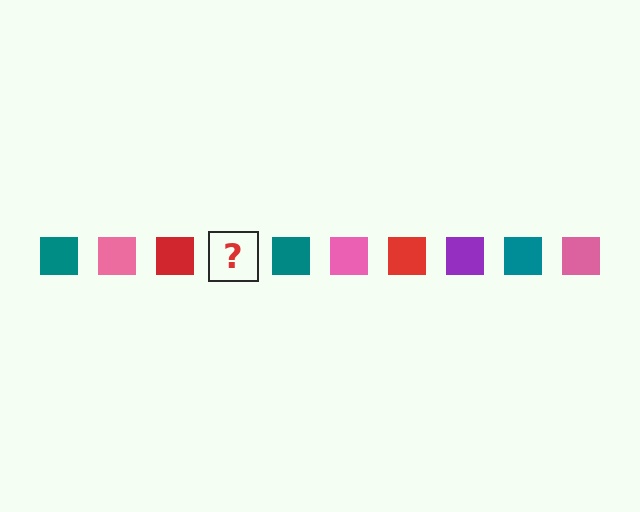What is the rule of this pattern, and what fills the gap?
The rule is that the pattern cycles through teal, pink, red, purple squares. The gap should be filled with a purple square.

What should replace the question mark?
The question mark should be replaced with a purple square.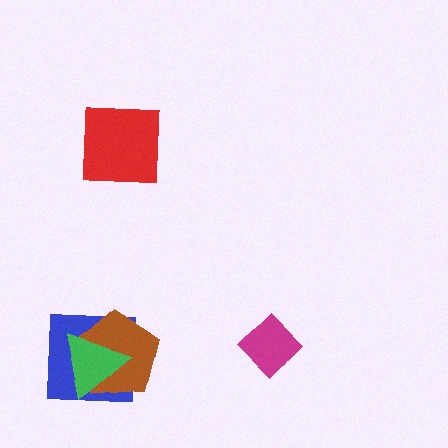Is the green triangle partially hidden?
No, no other shape covers it.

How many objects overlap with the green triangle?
2 objects overlap with the green triangle.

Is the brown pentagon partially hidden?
Yes, it is partially covered by another shape.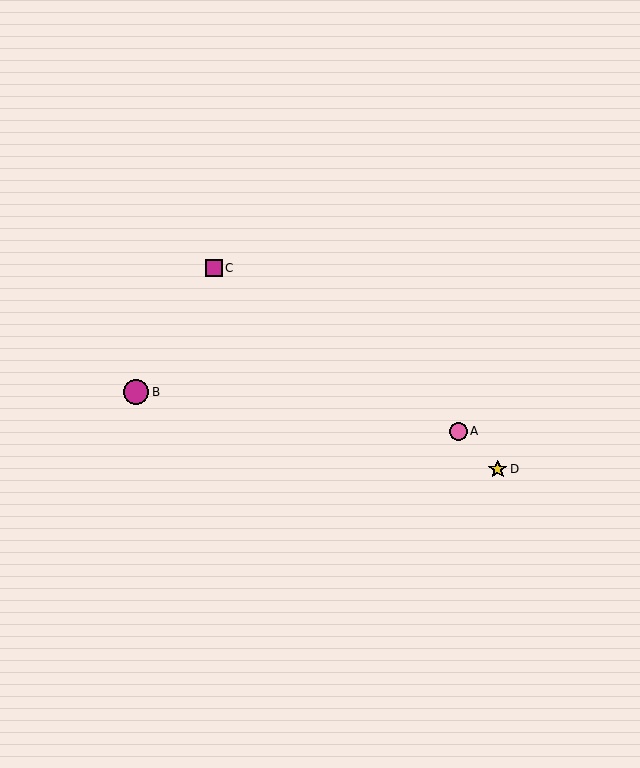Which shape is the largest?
The magenta circle (labeled B) is the largest.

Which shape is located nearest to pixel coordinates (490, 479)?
The yellow star (labeled D) at (498, 469) is nearest to that location.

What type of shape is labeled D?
Shape D is a yellow star.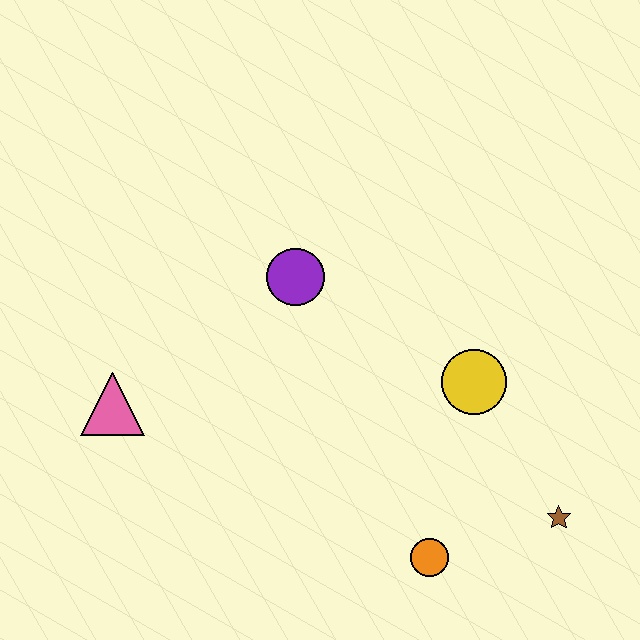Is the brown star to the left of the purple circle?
No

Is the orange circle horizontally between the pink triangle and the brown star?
Yes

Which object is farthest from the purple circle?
The brown star is farthest from the purple circle.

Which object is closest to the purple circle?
The yellow circle is closest to the purple circle.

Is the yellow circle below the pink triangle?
No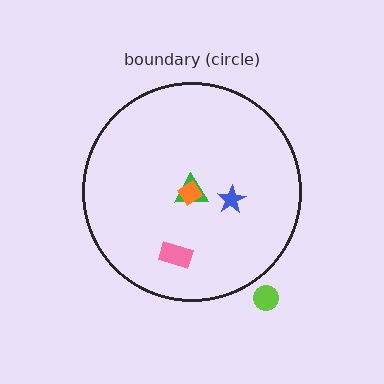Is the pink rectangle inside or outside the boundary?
Inside.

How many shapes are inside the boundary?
4 inside, 1 outside.